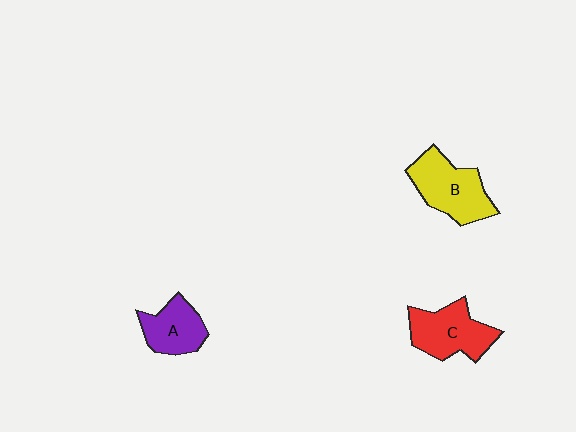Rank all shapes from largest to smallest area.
From largest to smallest: B (yellow), C (red), A (purple).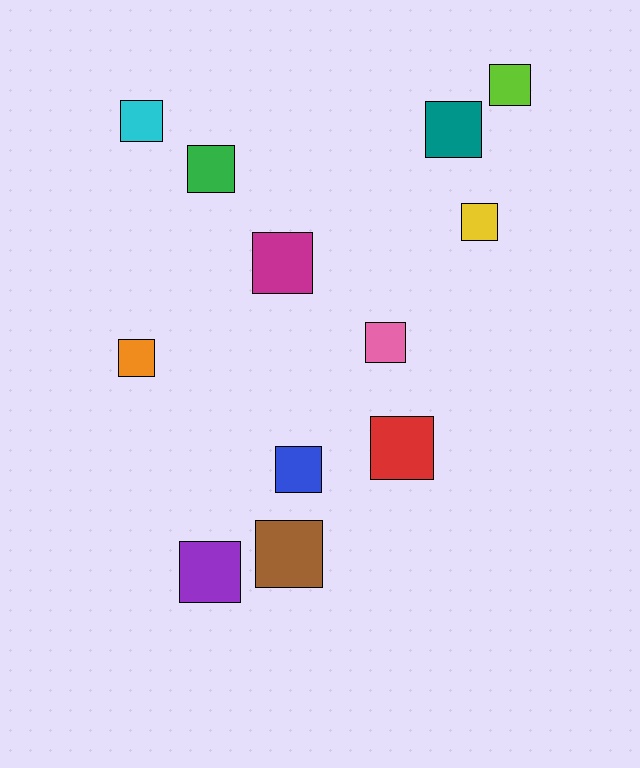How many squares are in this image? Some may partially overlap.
There are 12 squares.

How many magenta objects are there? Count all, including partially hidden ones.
There is 1 magenta object.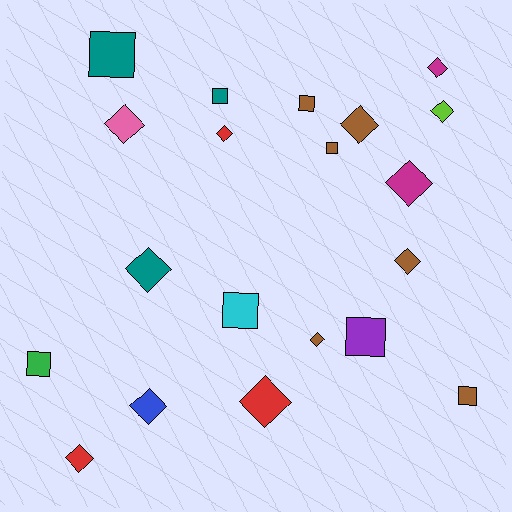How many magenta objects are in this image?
There are 2 magenta objects.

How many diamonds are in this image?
There are 12 diamonds.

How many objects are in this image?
There are 20 objects.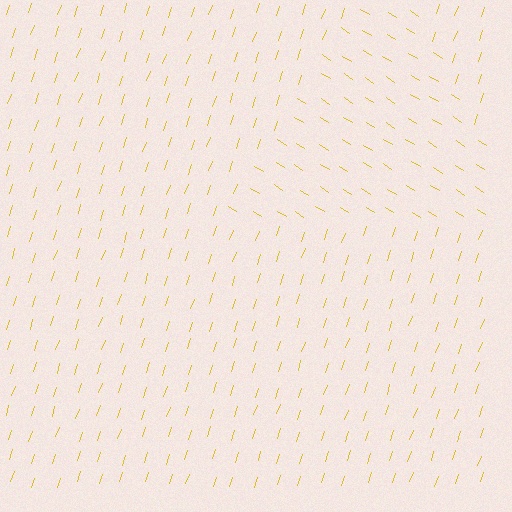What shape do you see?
I see a triangle.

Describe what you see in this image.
The image is filled with small yellow line segments. A triangle region in the image has lines oriented differently from the surrounding lines, creating a visible texture boundary.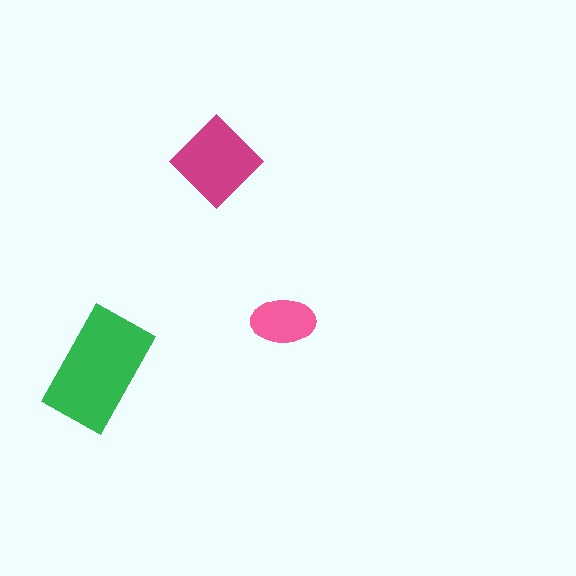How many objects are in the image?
There are 3 objects in the image.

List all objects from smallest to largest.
The pink ellipse, the magenta diamond, the green rectangle.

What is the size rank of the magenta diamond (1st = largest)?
2nd.